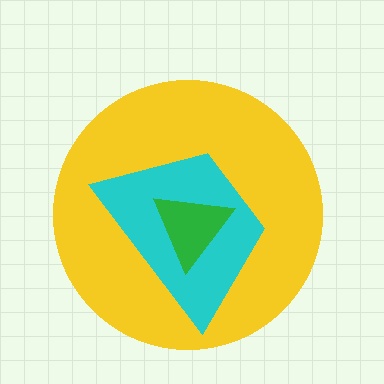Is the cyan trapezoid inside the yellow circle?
Yes.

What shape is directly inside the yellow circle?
The cyan trapezoid.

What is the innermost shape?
The green triangle.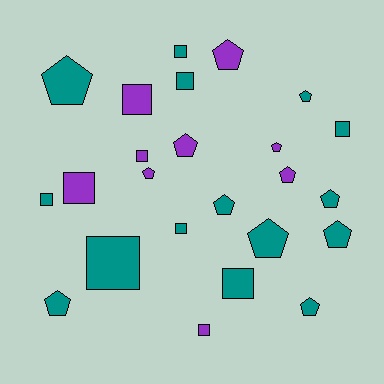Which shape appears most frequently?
Pentagon, with 13 objects.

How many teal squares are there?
There are 7 teal squares.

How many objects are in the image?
There are 24 objects.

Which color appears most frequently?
Teal, with 15 objects.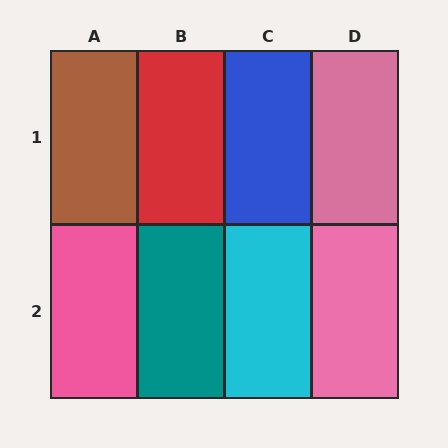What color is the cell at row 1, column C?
Blue.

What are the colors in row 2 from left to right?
Pink, teal, cyan, pink.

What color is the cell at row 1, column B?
Red.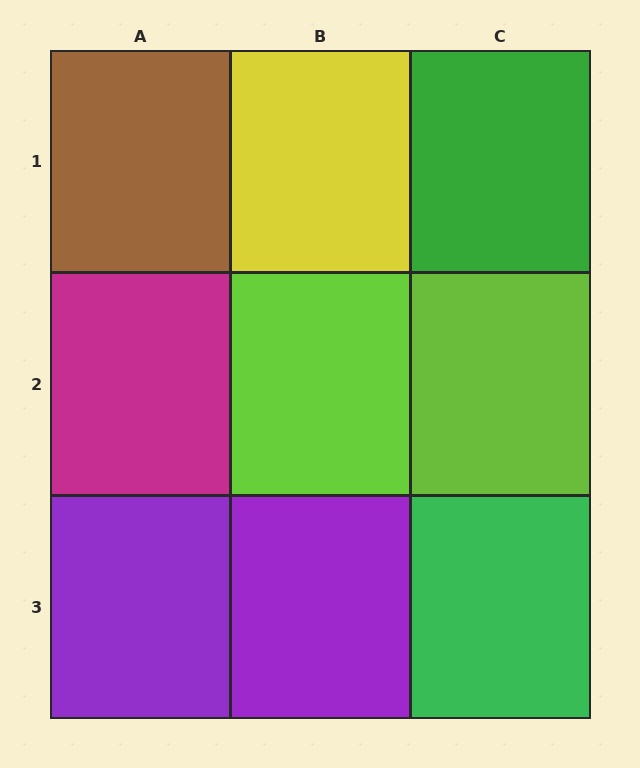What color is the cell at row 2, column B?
Lime.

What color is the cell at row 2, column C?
Lime.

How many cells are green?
2 cells are green.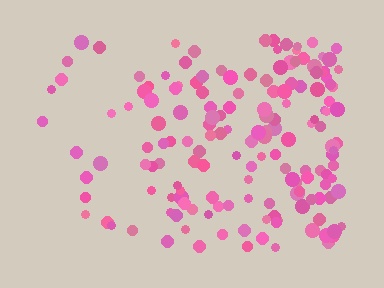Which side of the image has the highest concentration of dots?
The right.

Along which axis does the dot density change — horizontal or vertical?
Horizontal.